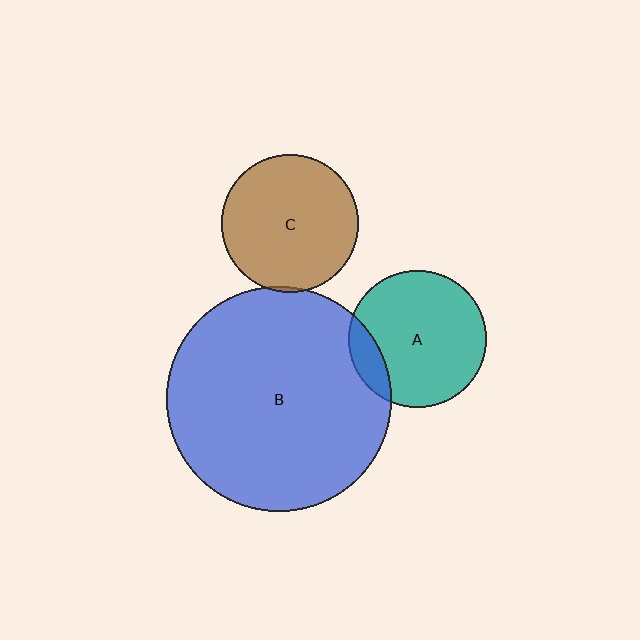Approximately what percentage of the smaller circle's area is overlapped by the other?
Approximately 5%.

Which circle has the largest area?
Circle B (blue).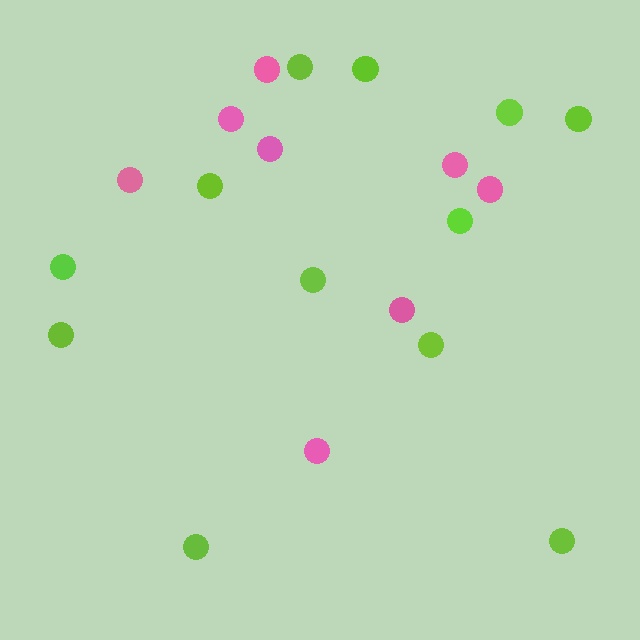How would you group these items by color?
There are 2 groups: one group of pink circles (8) and one group of lime circles (12).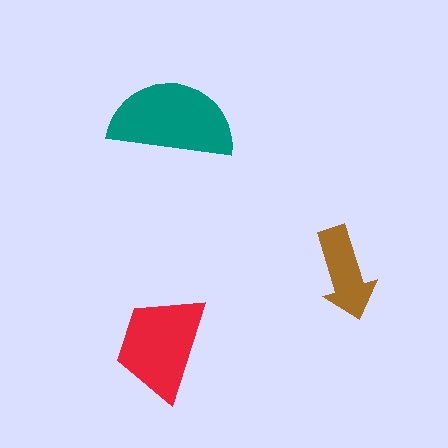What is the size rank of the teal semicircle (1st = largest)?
1st.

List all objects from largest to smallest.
The teal semicircle, the red trapezoid, the brown arrow.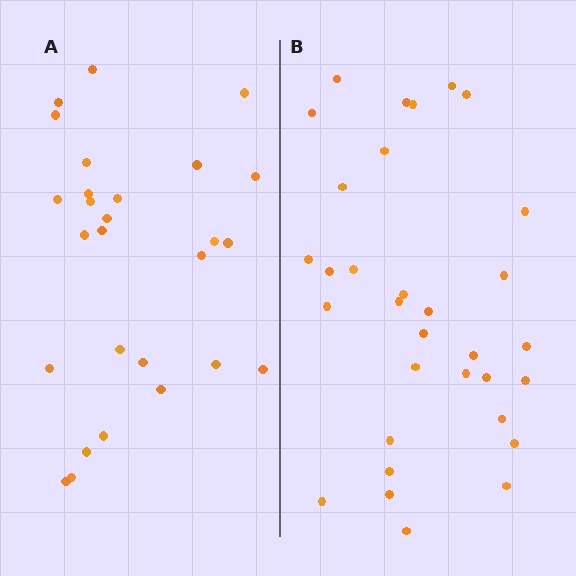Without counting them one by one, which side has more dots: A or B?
Region B (the right region) has more dots.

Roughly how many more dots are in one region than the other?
Region B has about 5 more dots than region A.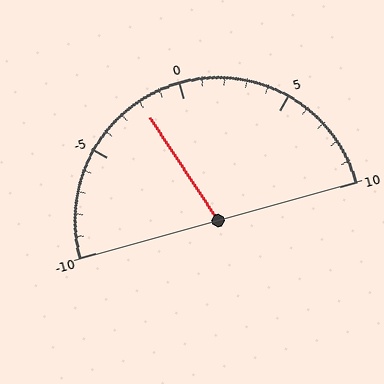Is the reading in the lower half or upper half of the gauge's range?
The reading is in the lower half of the range (-10 to 10).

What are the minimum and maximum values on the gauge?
The gauge ranges from -10 to 10.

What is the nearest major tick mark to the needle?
The nearest major tick mark is 0.